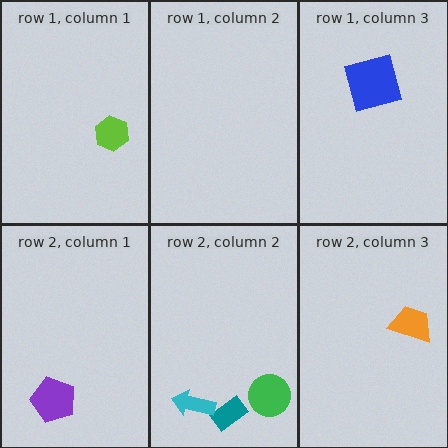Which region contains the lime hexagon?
The row 1, column 1 region.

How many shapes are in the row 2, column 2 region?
3.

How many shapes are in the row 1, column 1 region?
1.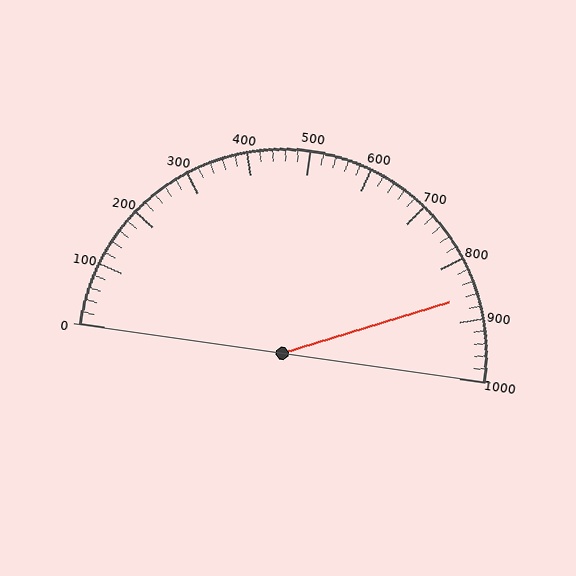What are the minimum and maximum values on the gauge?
The gauge ranges from 0 to 1000.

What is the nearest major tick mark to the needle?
The nearest major tick mark is 900.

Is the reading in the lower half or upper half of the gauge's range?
The reading is in the upper half of the range (0 to 1000).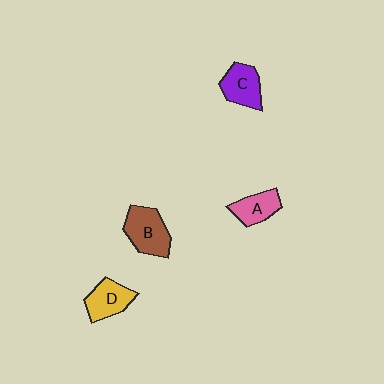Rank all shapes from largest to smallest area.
From largest to smallest: B (brown), C (purple), D (yellow), A (pink).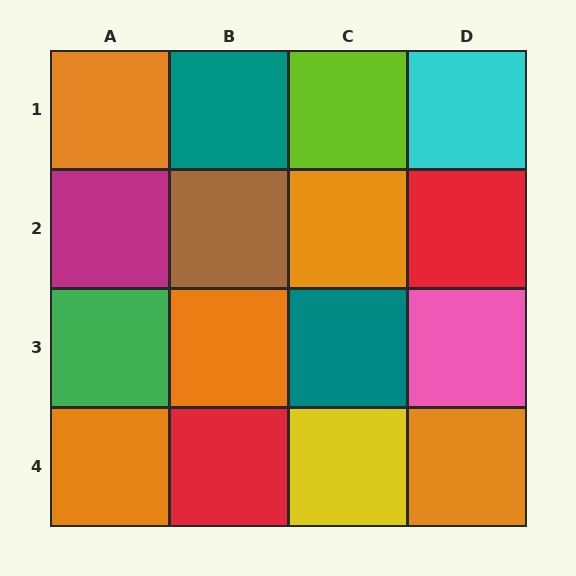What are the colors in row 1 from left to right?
Orange, teal, lime, cyan.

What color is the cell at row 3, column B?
Orange.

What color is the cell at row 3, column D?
Pink.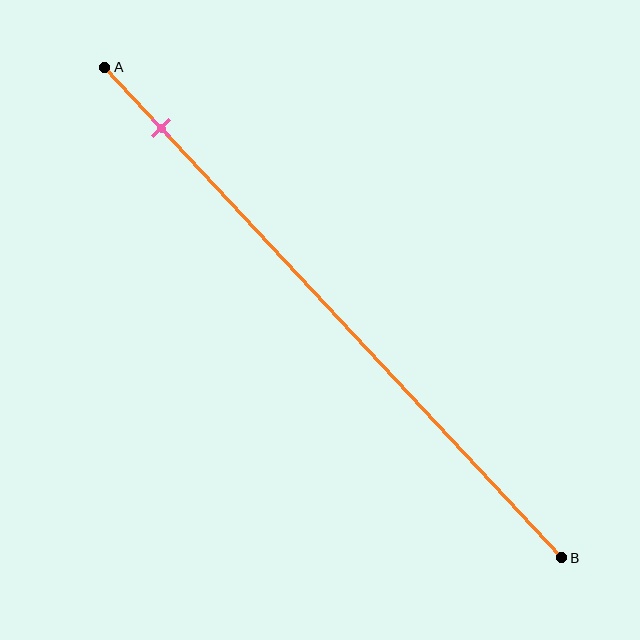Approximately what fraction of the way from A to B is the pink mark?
The pink mark is approximately 10% of the way from A to B.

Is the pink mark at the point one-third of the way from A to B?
No, the mark is at about 10% from A, not at the 33% one-third point.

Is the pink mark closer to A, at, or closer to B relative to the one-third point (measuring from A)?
The pink mark is closer to point A than the one-third point of segment AB.